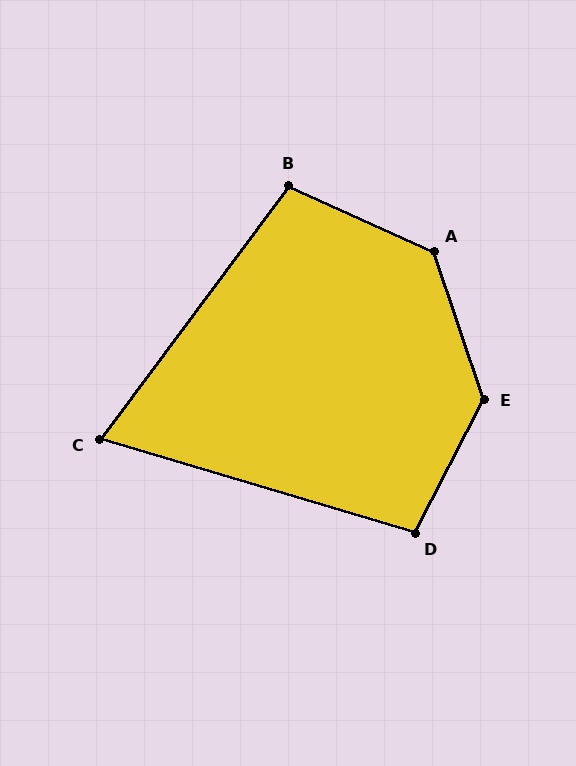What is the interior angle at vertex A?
Approximately 133 degrees (obtuse).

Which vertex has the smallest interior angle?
C, at approximately 70 degrees.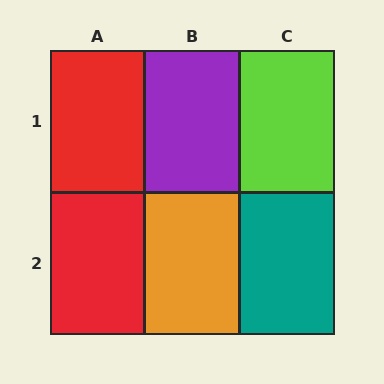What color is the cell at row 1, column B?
Purple.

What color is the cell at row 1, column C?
Lime.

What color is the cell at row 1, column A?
Red.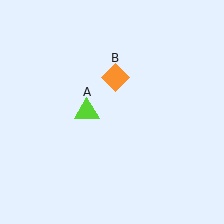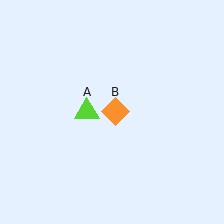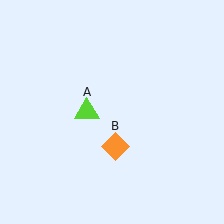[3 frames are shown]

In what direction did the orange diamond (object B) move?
The orange diamond (object B) moved down.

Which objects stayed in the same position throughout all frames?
Lime triangle (object A) remained stationary.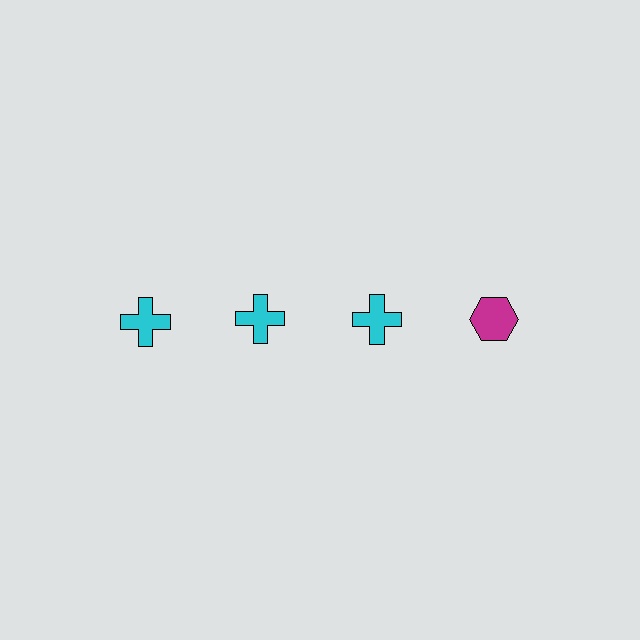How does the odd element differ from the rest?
It differs in both color (magenta instead of cyan) and shape (hexagon instead of cross).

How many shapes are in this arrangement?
There are 4 shapes arranged in a grid pattern.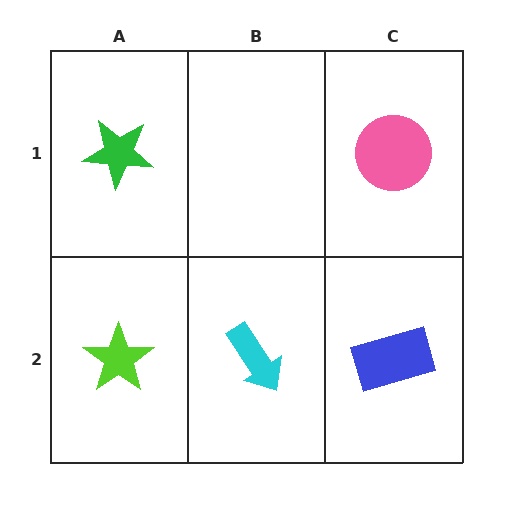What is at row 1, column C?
A pink circle.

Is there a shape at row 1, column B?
No, that cell is empty.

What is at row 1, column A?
A green star.